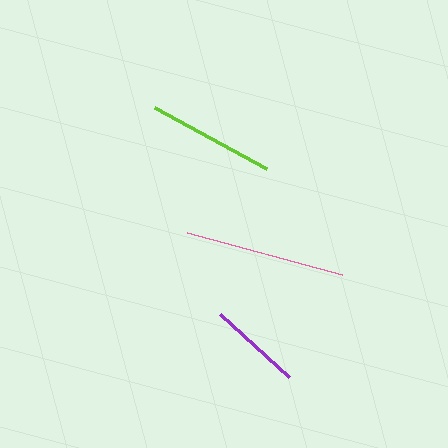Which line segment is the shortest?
The purple line is the shortest at approximately 94 pixels.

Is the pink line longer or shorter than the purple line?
The pink line is longer than the purple line.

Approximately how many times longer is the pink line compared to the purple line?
The pink line is approximately 1.7 times the length of the purple line.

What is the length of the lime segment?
The lime segment is approximately 128 pixels long.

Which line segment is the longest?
The pink line is the longest at approximately 160 pixels.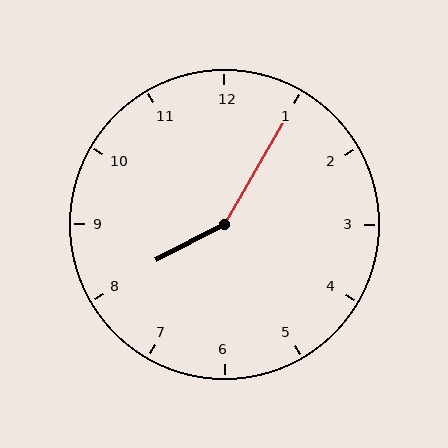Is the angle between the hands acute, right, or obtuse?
It is obtuse.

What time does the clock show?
8:05.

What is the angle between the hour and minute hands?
Approximately 148 degrees.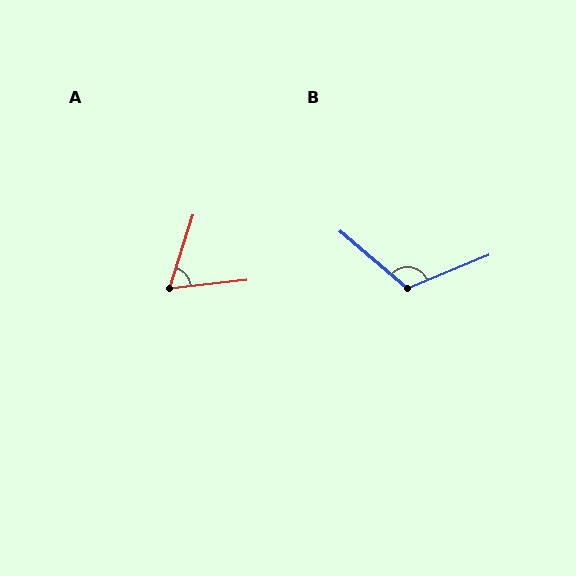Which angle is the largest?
B, at approximately 117 degrees.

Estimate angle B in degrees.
Approximately 117 degrees.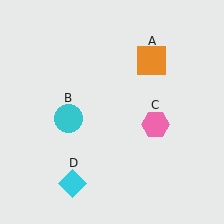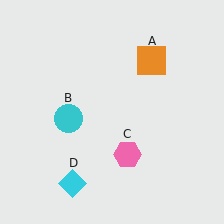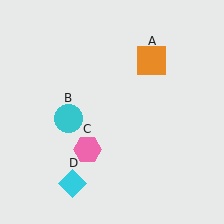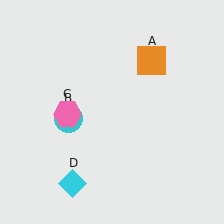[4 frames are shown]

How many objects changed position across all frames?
1 object changed position: pink hexagon (object C).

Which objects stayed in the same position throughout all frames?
Orange square (object A) and cyan circle (object B) and cyan diamond (object D) remained stationary.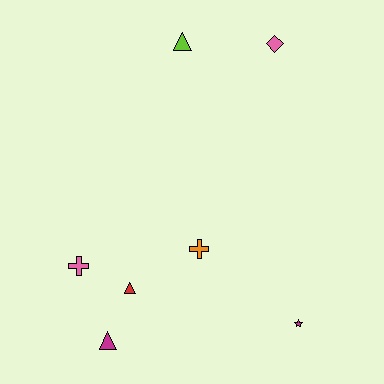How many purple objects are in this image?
There are no purple objects.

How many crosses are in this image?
There are 2 crosses.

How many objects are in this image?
There are 7 objects.